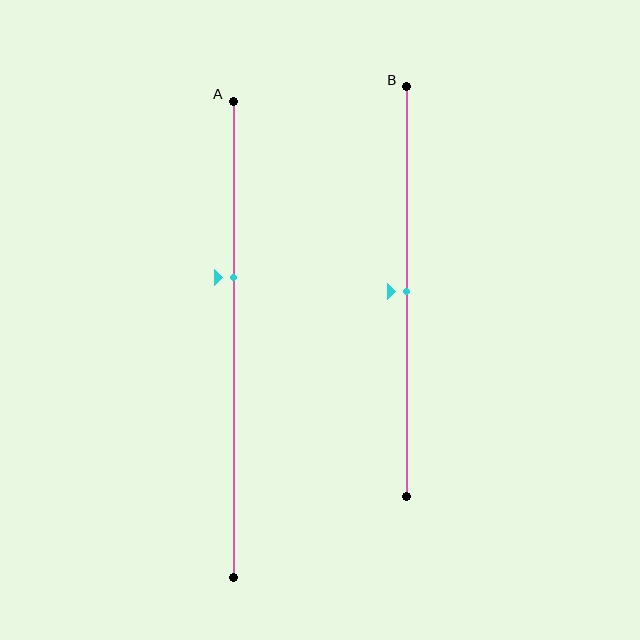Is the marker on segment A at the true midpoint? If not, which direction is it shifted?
No, the marker on segment A is shifted upward by about 13% of the segment length.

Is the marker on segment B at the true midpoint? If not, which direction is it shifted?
Yes, the marker on segment B is at the true midpoint.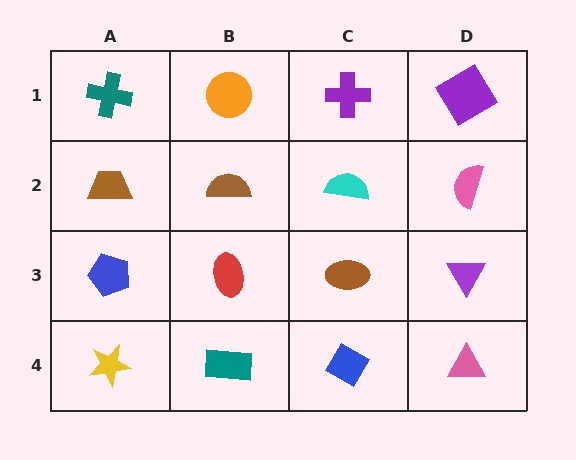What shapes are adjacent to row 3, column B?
A brown semicircle (row 2, column B), a teal rectangle (row 4, column B), a blue pentagon (row 3, column A), a brown ellipse (row 3, column C).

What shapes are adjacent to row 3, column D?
A pink semicircle (row 2, column D), a pink triangle (row 4, column D), a brown ellipse (row 3, column C).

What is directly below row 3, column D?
A pink triangle.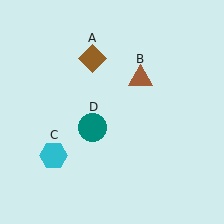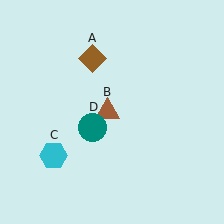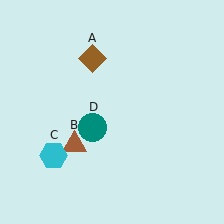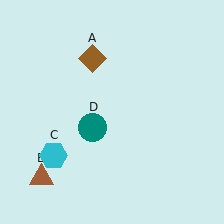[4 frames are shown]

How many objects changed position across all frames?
1 object changed position: brown triangle (object B).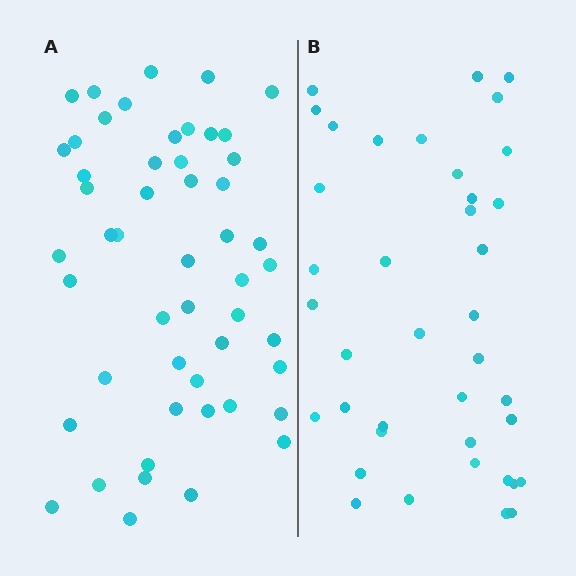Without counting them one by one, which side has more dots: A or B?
Region A (the left region) has more dots.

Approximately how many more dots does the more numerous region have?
Region A has roughly 12 or so more dots than region B.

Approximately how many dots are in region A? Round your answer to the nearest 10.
About 50 dots. (The exact count is 51, which rounds to 50.)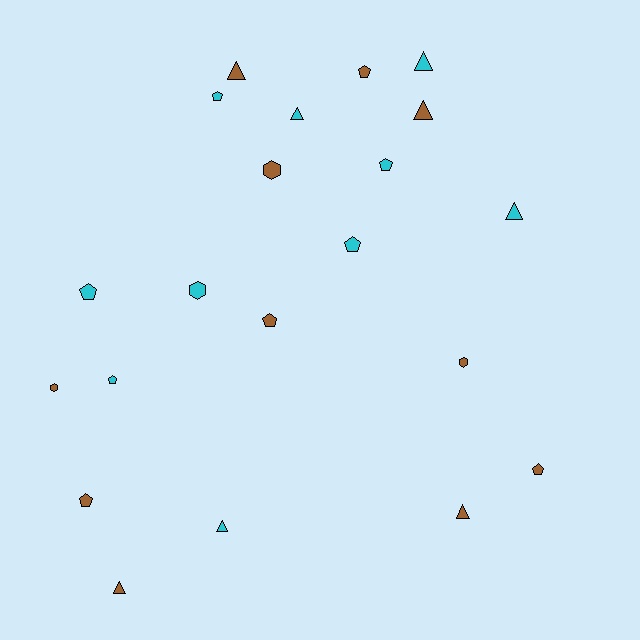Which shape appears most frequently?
Pentagon, with 9 objects.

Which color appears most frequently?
Brown, with 11 objects.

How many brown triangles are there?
There are 4 brown triangles.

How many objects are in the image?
There are 21 objects.